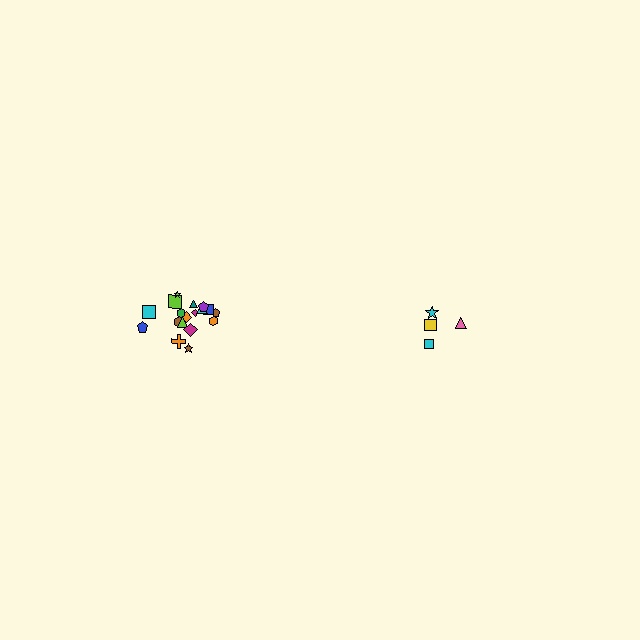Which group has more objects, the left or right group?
The left group.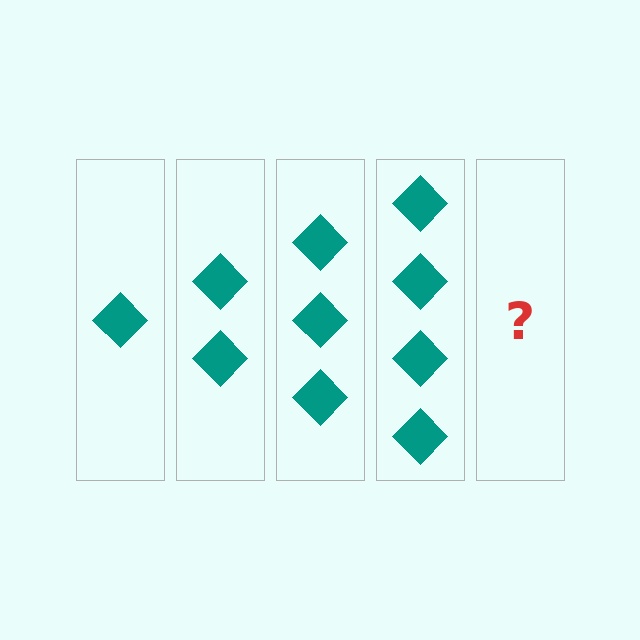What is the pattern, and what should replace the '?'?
The pattern is that each step adds one more diamond. The '?' should be 5 diamonds.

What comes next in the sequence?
The next element should be 5 diamonds.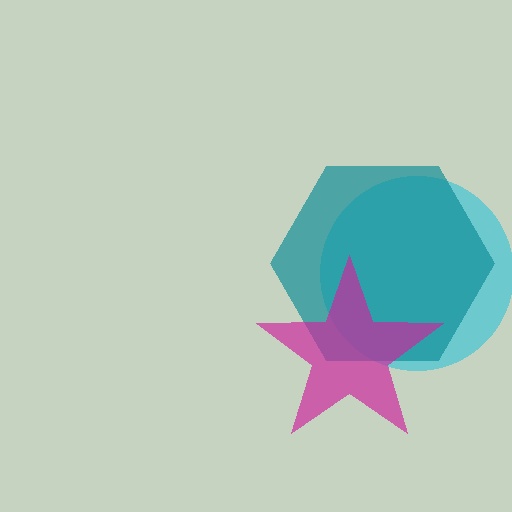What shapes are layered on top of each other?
The layered shapes are: a cyan circle, a teal hexagon, a magenta star.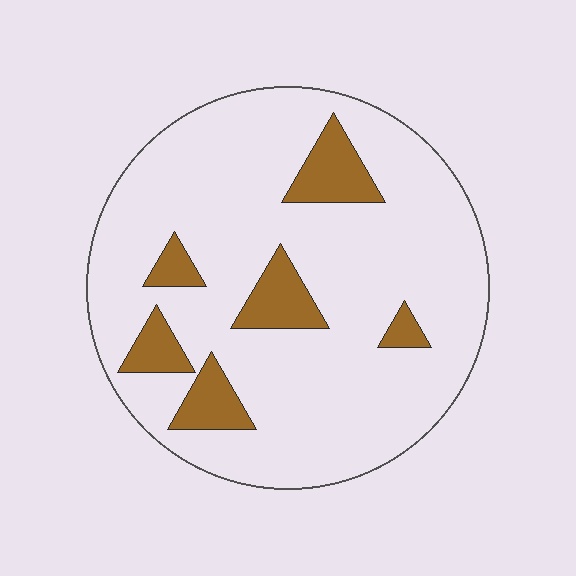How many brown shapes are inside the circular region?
6.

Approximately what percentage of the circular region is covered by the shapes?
Approximately 15%.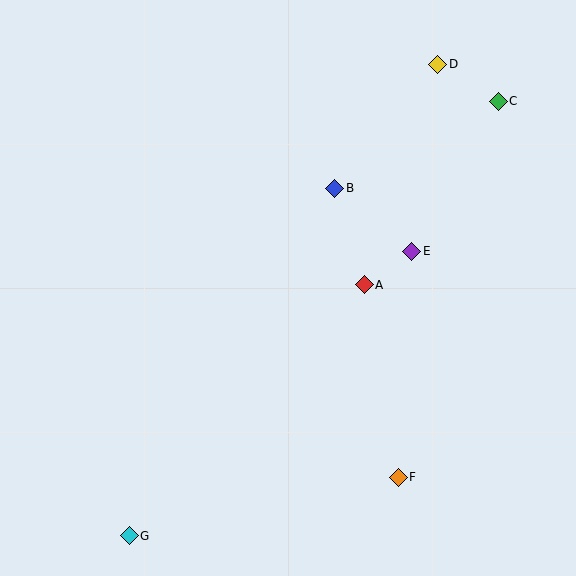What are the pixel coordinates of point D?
Point D is at (438, 64).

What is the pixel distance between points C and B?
The distance between C and B is 185 pixels.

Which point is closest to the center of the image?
Point A at (364, 285) is closest to the center.